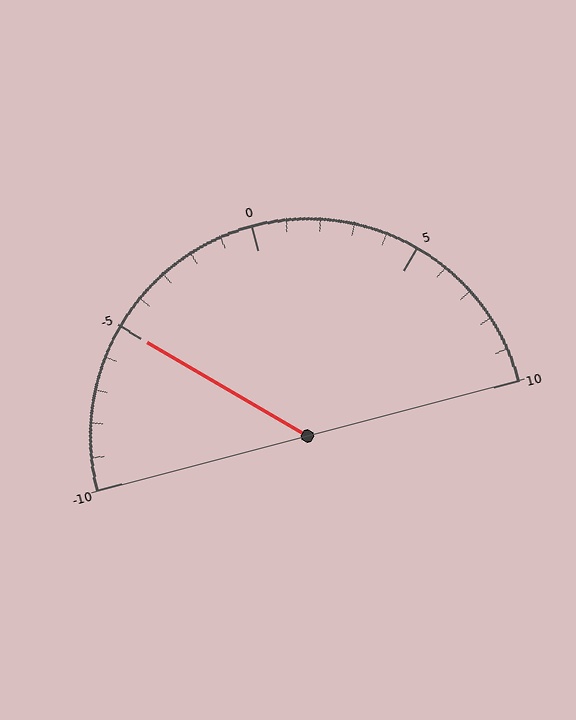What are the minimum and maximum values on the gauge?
The gauge ranges from -10 to 10.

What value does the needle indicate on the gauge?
The needle indicates approximately -5.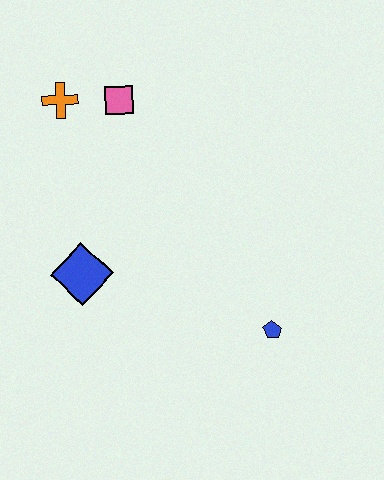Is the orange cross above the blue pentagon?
Yes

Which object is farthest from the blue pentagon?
The orange cross is farthest from the blue pentagon.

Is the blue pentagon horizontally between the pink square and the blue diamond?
No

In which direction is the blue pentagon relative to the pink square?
The blue pentagon is below the pink square.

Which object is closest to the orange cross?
The pink square is closest to the orange cross.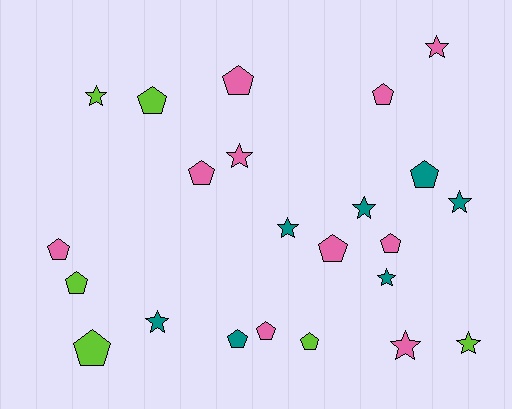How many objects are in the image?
There are 23 objects.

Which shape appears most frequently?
Pentagon, with 13 objects.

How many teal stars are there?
There are 5 teal stars.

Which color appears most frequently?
Pink, with 10 objects.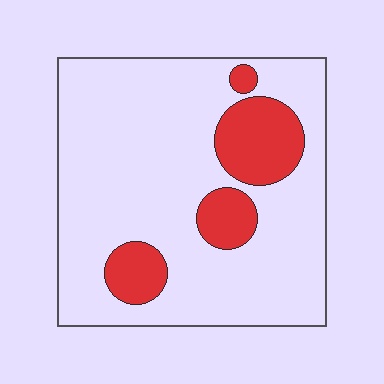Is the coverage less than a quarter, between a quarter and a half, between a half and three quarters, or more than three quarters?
Less than a quarter.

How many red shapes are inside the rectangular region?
4.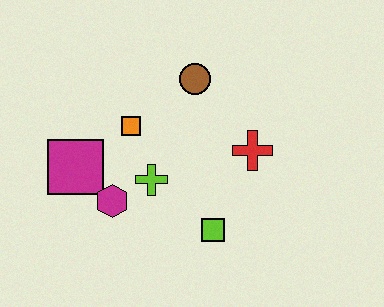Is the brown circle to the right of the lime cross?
Yes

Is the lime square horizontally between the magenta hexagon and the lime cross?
No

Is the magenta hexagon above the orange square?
No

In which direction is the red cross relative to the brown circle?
The red cross is below the brown circle.